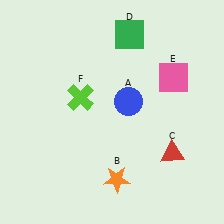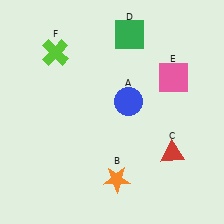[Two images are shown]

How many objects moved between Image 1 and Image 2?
1 object moved between the two images.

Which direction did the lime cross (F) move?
The lime cross (F) moved up.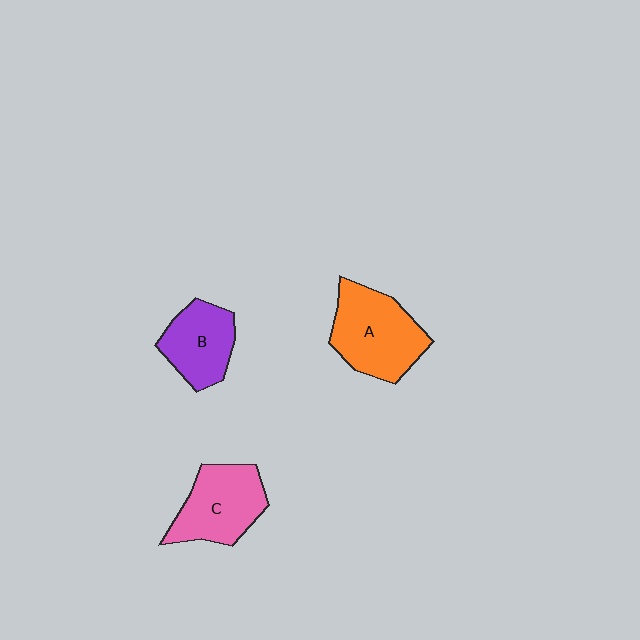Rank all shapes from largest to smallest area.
From largest to smallest: A (orange), C (pink), B (purple).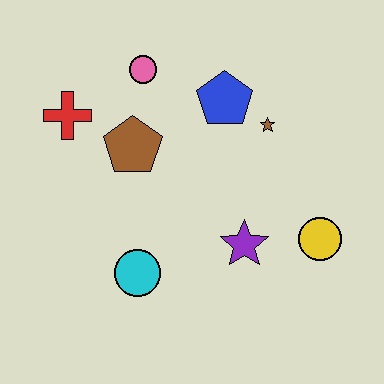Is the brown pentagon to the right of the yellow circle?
No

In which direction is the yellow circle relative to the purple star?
The yellow circle is to the right of the purple star.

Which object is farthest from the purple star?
The red cross is farthest from the purple star.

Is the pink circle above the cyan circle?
Yes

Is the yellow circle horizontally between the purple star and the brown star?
No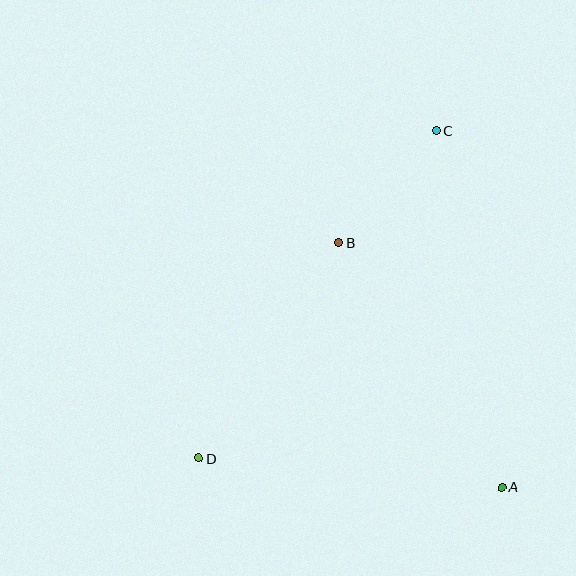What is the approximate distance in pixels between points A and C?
The distance between A and C is approximately 362 pixels.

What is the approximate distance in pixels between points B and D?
The distance between B and D is approximately 257 pixels.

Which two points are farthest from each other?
Points C and D are farthest from each other.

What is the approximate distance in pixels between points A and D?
The distance between A and D is approximately 304 pixels.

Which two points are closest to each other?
Points B and C are closest to each other.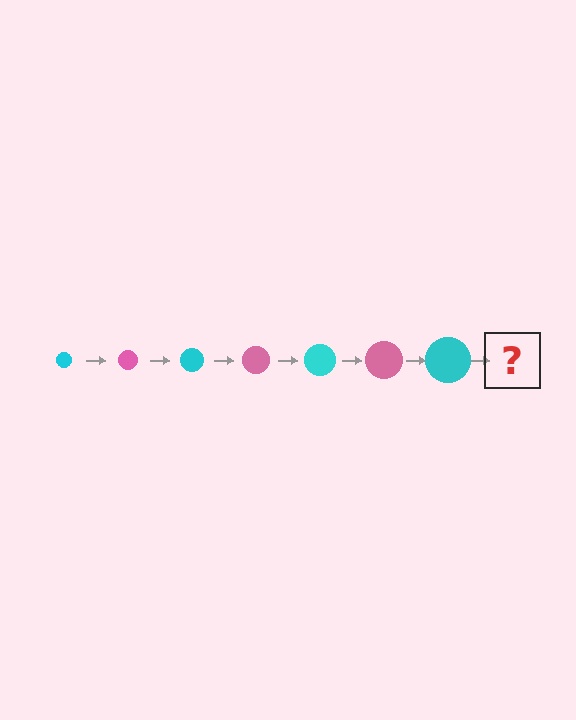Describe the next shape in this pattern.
It should be a pink circle, larger than the previous one.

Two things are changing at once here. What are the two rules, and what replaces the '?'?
The two rules are that the circle grows larger each step and the color cycles through cyan and pink. The '?' should be a pink circle, larger than the previous one.